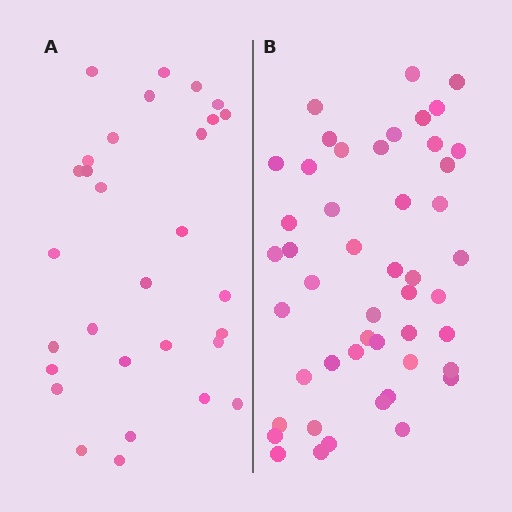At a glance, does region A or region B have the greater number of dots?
Region B (the right region) has more dots.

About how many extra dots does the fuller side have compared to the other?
Region B has approximately 20 more dots than region A.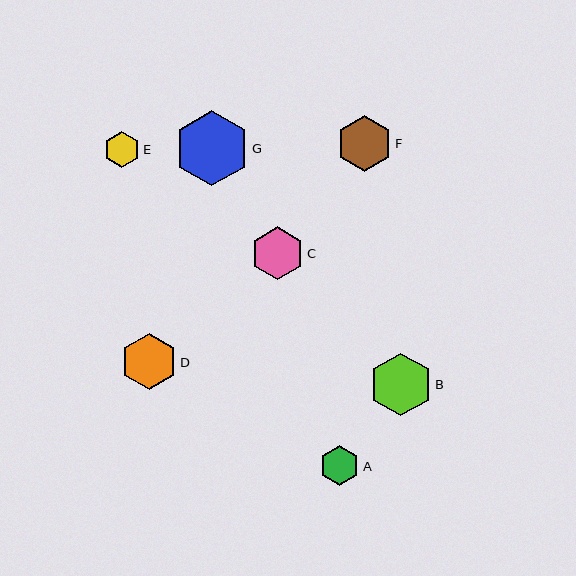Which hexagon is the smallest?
Hexagon E is the smallest with a size of approximately 36 pixels.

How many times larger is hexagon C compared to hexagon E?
Hexagon C is approximately 1.5 times the size of hexagon E.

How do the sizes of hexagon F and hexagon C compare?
Hexagon F and hexagon C are approximately the same size.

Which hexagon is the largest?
Hexagon G is the largest with a size of approximately 76 pixels.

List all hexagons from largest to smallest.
From largest to smallest: G, B, D, F, C, A, E.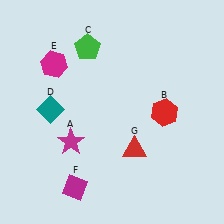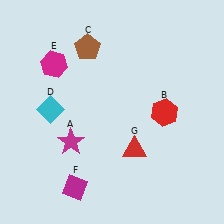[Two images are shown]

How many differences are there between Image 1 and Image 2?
There are 2 differences between the two images.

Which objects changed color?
C changed from green to brown. D changed from teal to cyan.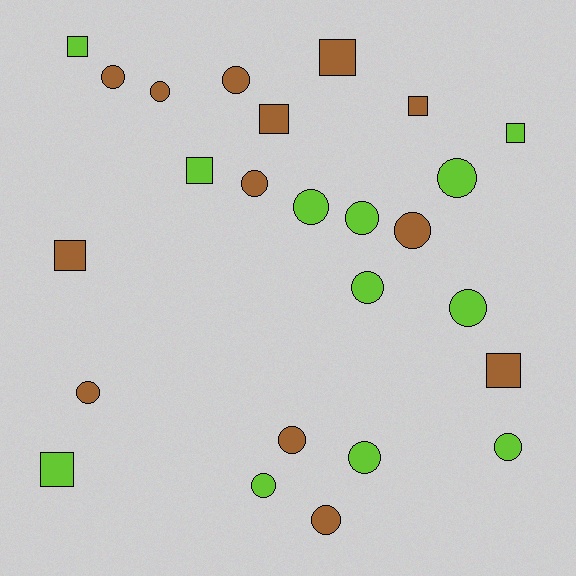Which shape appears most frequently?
Circle, with 16 objects.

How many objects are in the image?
There are 25 objects.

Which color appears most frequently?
Brown, with 13 objects.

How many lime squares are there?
There are 4 lime squares.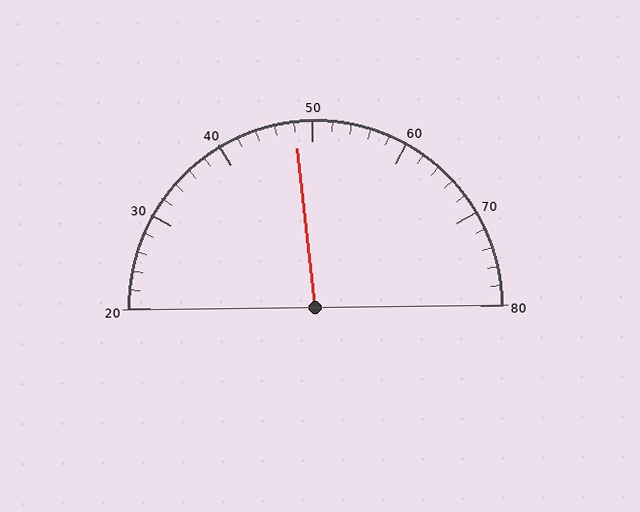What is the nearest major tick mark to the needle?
The nearest major tick mark is 50.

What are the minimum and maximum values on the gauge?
The gauge ranges from 20 to 80.